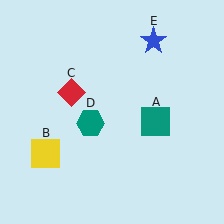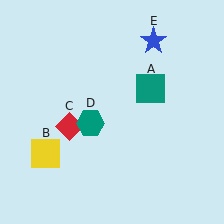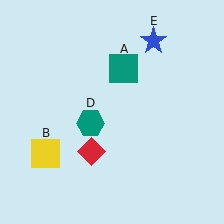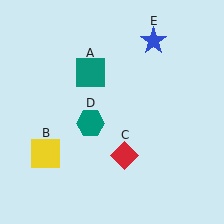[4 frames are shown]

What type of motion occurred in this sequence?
The teal square (object A), red diamond (object C) rotated counterclockwise around the center of the scene.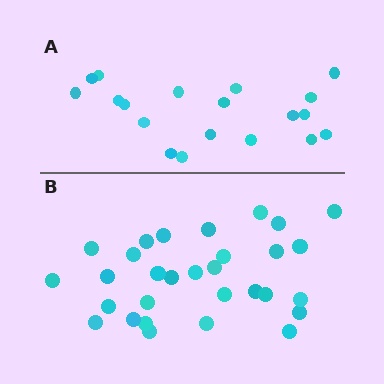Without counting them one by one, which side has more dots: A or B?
Region B (the bottom region) has more dots.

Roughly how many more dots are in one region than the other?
Region B has roughly 12 or so more dots than region A.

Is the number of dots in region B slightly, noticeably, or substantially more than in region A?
Region B has substantially more. The ratio is roughly 1.6 to 1.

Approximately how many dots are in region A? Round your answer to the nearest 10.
About 20 dots. (The exact count is 19, which rounds to 20.)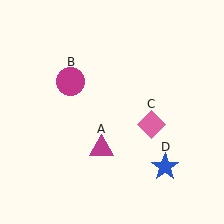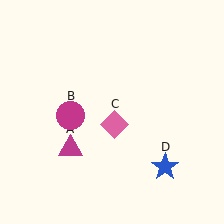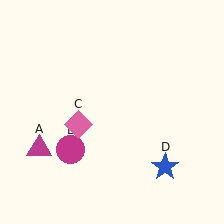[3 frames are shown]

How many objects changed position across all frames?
3 objects changed position: magenta triangle (object A), magenta circle (object B), pink diamond (object C).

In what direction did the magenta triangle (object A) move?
The magenta triangle (object A) moved left.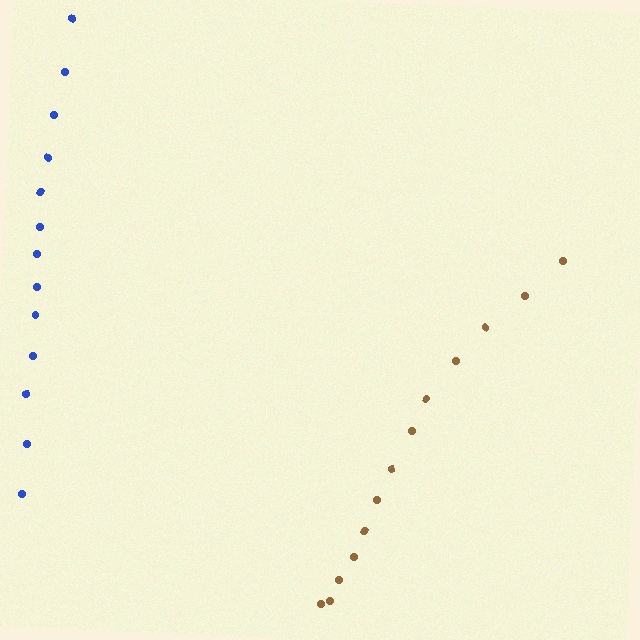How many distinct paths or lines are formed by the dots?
There are 2 distinct paths.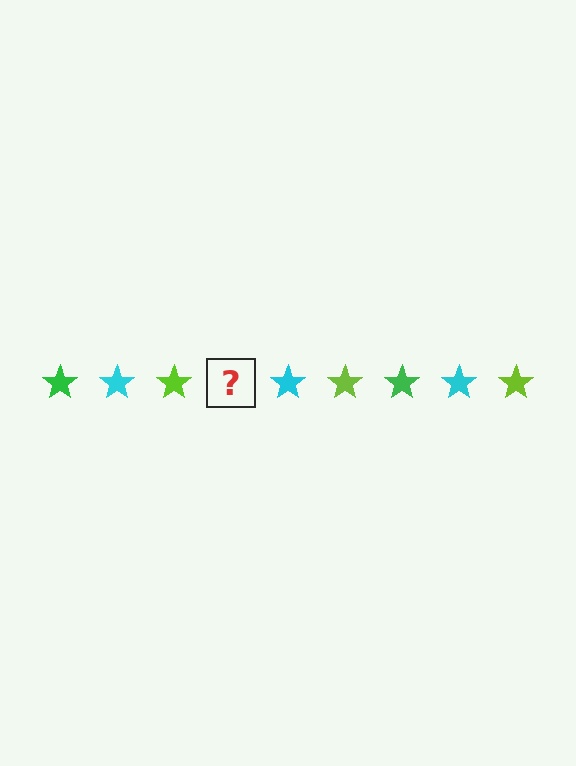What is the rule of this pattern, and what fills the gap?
The rule is that the pattern cycles through green, cyan, lime stars. The gap should be filled with a green star.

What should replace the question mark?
The question mark should be replaced with a green star.